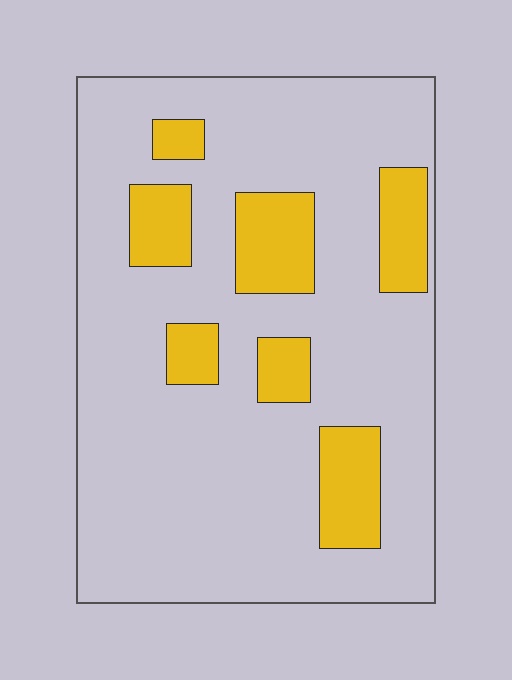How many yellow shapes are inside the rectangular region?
7.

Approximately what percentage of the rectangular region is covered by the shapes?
Approximately 20%.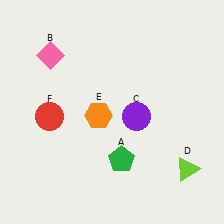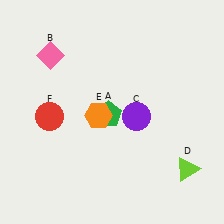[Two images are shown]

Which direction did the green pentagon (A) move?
The green pentagon (A) moved up.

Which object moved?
The green pentagon (A) moved up.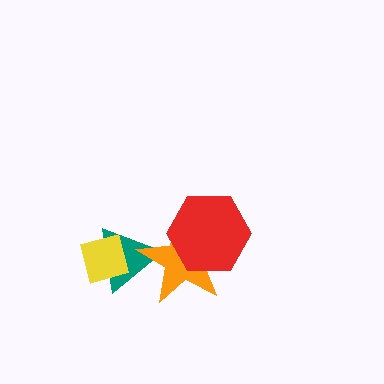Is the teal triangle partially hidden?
Yes, it is partially covered by another shape.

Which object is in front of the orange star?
The red hexagon is in front of the orange star.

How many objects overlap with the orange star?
2 objects overlap with the orange star.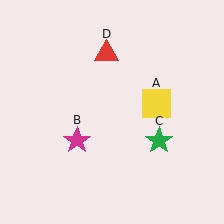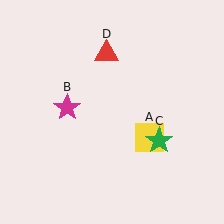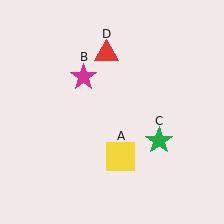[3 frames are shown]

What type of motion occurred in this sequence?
The yellow square (object A), magenta star (object B) rotated clockwise around the center of the scene.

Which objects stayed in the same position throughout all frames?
Green star (object C) and red triangle (object D) remained stationary.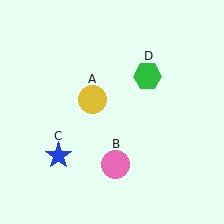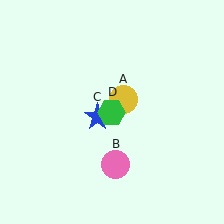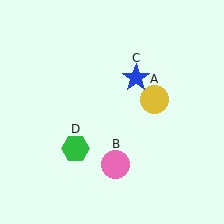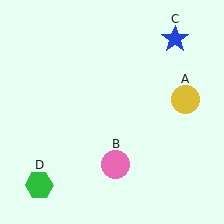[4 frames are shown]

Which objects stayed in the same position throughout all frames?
Pink circle (object B) remained stationary.